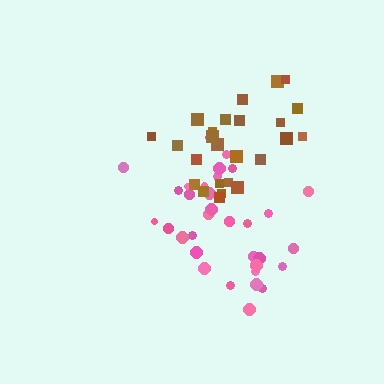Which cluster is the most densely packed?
Pink.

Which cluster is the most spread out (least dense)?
Brown.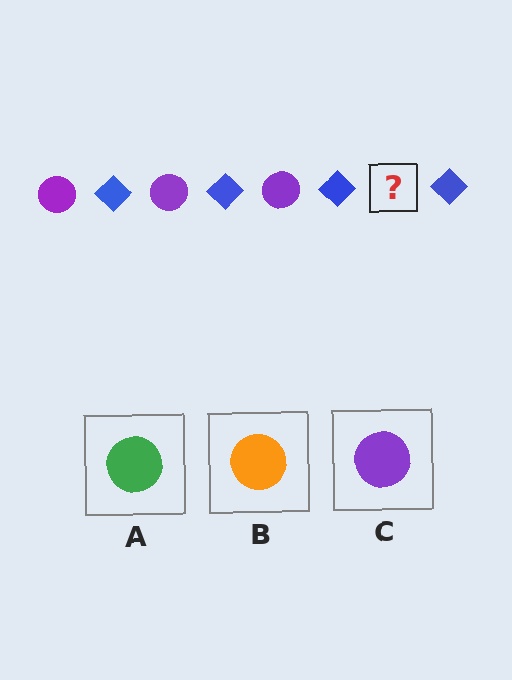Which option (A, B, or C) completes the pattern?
C.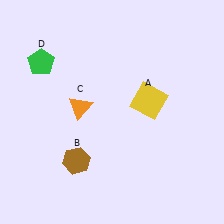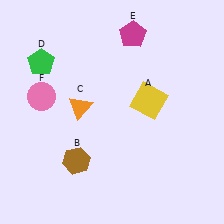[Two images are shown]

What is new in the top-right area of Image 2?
A magenta pentagon (E) was added in the top-right area of Image 2.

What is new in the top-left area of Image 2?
A pink circle (F) was added in the top-left area of Image 2.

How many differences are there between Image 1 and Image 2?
There are 2 differences between the two images.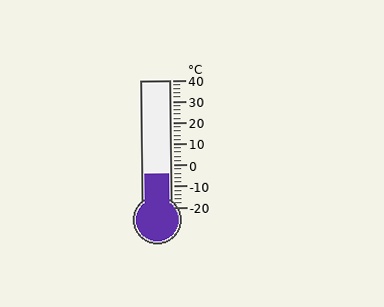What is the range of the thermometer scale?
The thermometer scale ranges from -20°C to 40°C.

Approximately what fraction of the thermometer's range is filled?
The thermometer is filled to approximately 25% of its range.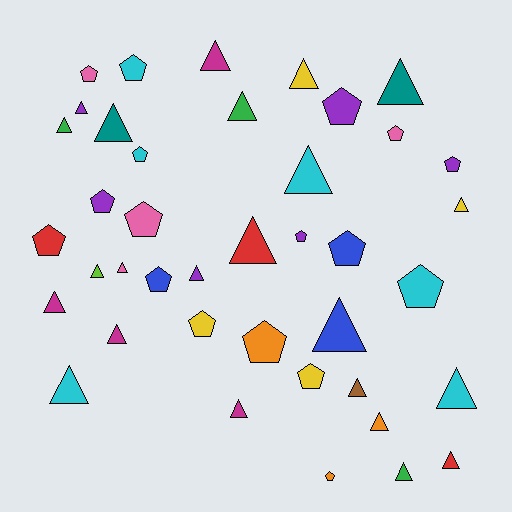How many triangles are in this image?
There are 23 triangles.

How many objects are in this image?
There are 40 objects.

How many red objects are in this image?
There are 3 red objects.